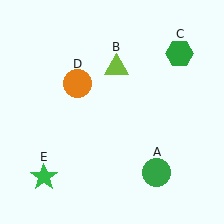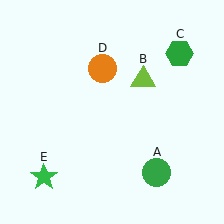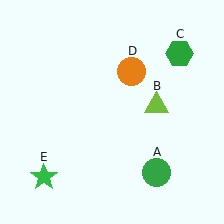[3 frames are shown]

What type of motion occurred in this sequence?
The lime triangle (object B), orange circle (object D) rotated clockwise around the center of the scene.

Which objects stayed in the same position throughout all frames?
Green circle (object A) and green hexagon (object C) and green star (object E) remained stationary.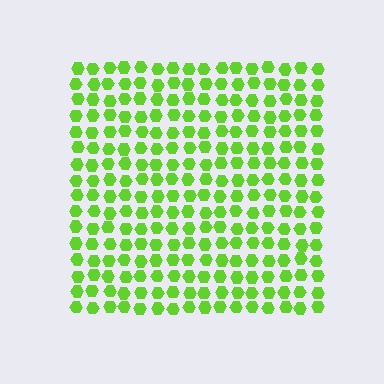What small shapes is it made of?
It is made of small hexagons.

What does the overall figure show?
The overall figure shows a square.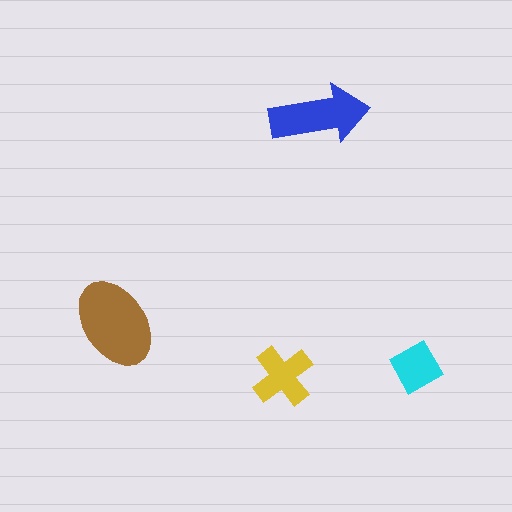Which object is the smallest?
The cyan square.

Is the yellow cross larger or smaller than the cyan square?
Larger.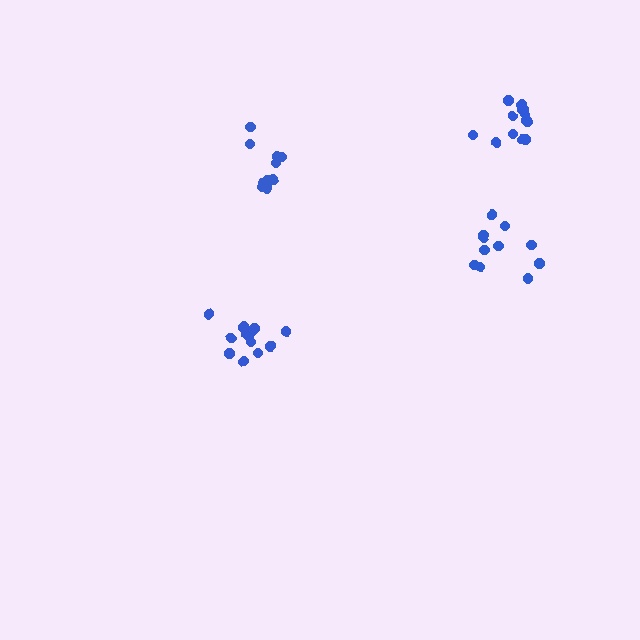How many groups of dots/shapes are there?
There are 4 groups.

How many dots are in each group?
Group 1: 12 dots, Group 2: 11 dots, Group 3: 13 dots, Group 4: 10 dots (46 total).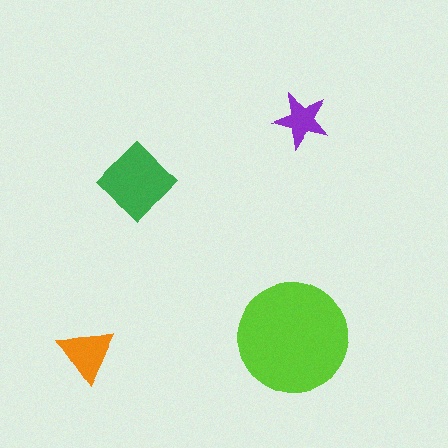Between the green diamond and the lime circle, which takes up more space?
The lime circle.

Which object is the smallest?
The purple star.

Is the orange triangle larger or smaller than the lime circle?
Smaller.